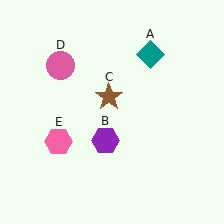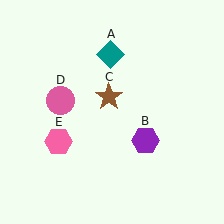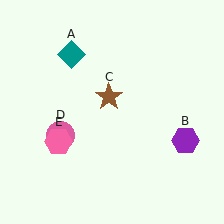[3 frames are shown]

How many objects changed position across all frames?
3 objects changed position: teal diamond (object A), purple hexagon (object B), pink circle (object D).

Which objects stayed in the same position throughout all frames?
Brown star (object C) and pink hexagon (object E) remained stationary.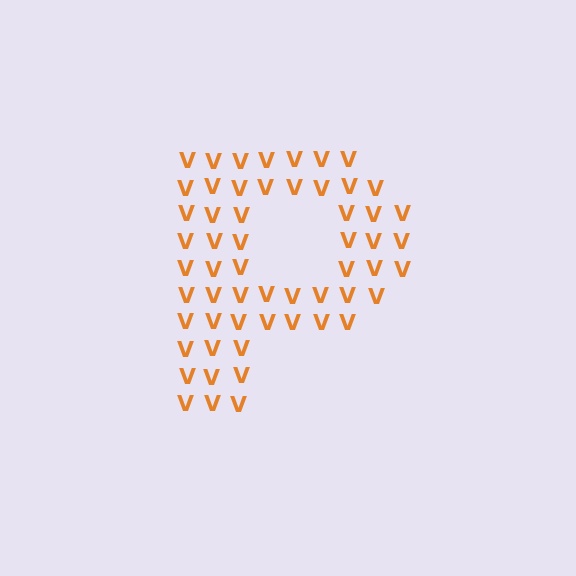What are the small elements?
The small elements are letter V's.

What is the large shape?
The large shape is the letter P.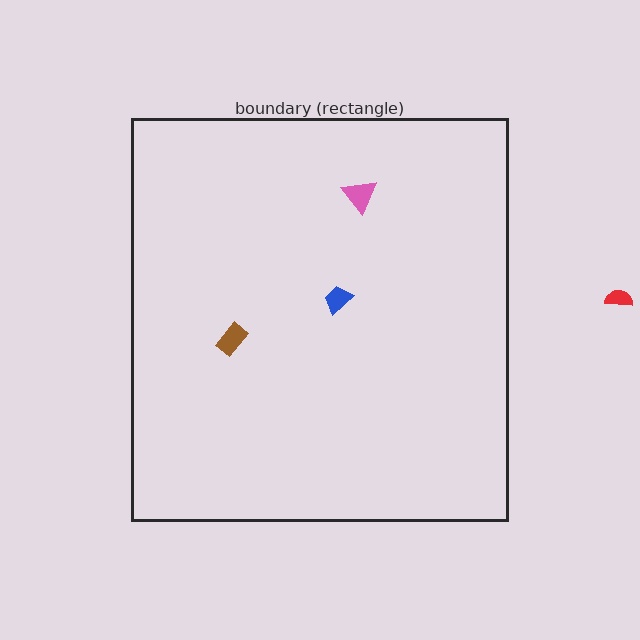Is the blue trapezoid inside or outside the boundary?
Inside.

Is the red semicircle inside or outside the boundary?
Outside.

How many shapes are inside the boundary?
3 inside, 1 outside.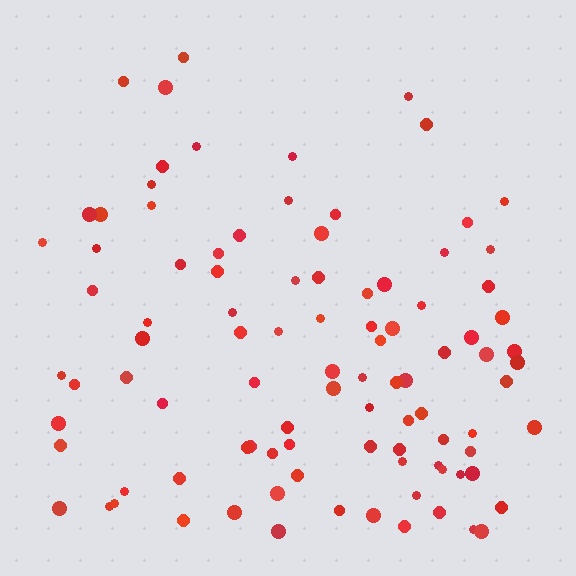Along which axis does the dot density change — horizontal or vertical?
Vertical.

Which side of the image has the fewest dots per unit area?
The top.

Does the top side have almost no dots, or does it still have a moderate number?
Still a moderate number, just noticeably fewer than the bottom.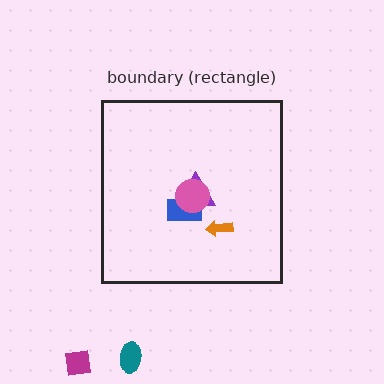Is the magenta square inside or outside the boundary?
Outside.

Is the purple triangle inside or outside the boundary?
Inside.